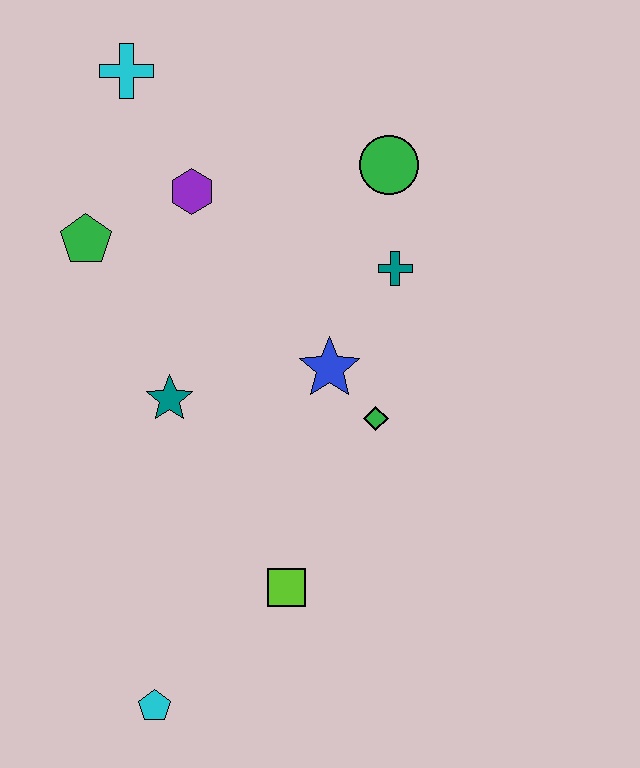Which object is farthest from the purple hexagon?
The cyan pentagon is farthest from the purple hexagon.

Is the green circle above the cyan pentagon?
Yes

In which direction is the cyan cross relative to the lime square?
The cyan cross is above the lime square.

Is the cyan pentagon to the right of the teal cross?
No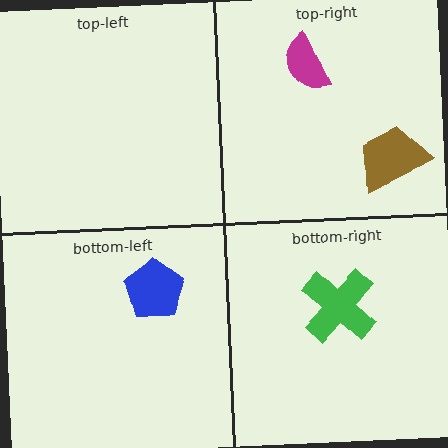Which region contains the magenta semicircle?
The top-right region.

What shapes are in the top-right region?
The brown trapezoid, the magenta semicircle.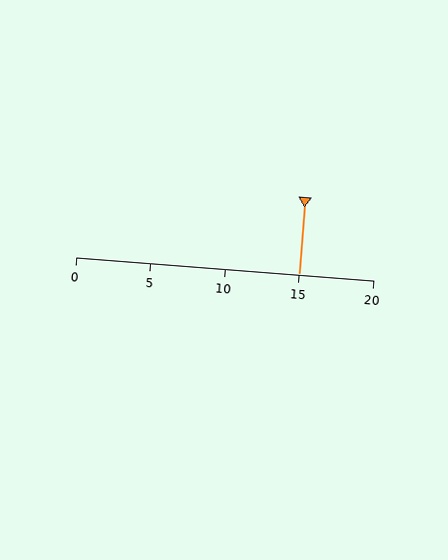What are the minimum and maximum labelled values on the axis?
The axis runs from 0 to 20.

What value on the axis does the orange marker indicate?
The marker indicates approximately 15.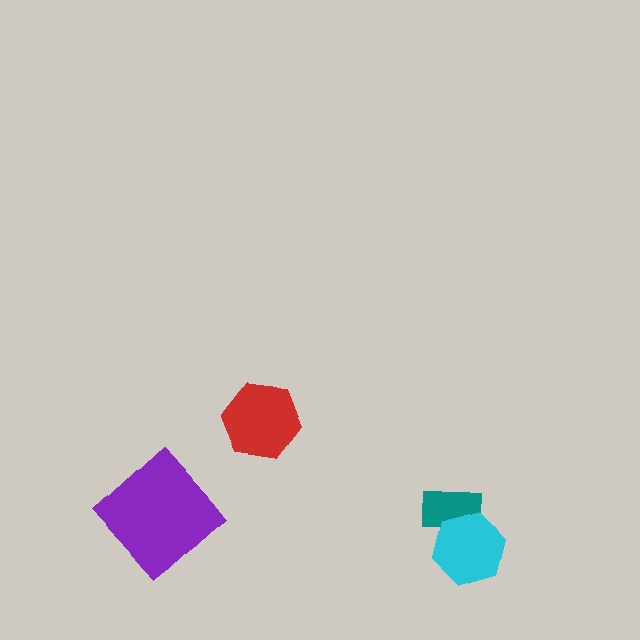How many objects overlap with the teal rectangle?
1 object overlaps with the teal rectangle.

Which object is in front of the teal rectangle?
The cyan hexagon is in front of the teal rectangle.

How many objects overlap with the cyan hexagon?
1 object overlaps with the cyan hexagon.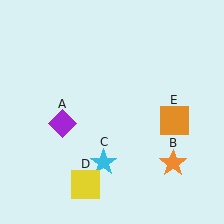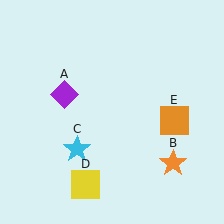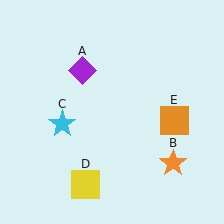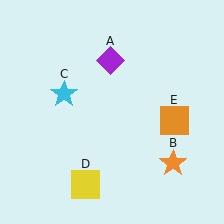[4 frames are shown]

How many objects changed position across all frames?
2 objects changed position: purple diamond (object A), cyan star (object C).